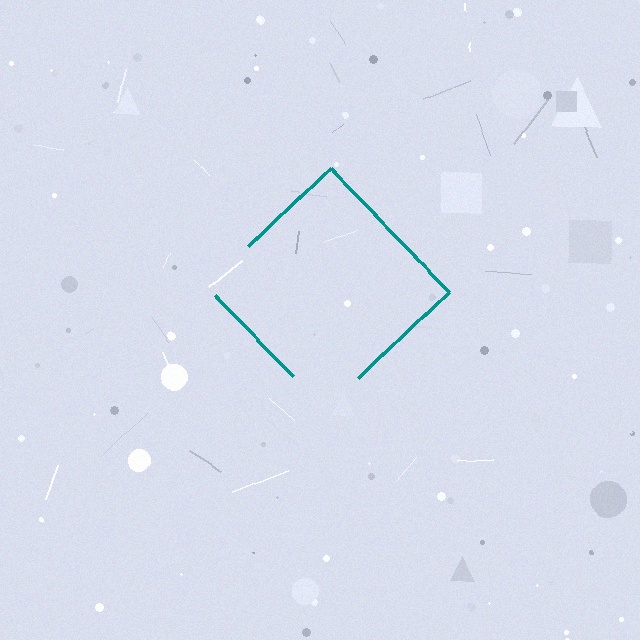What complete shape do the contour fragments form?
The contour fragments form a diamond.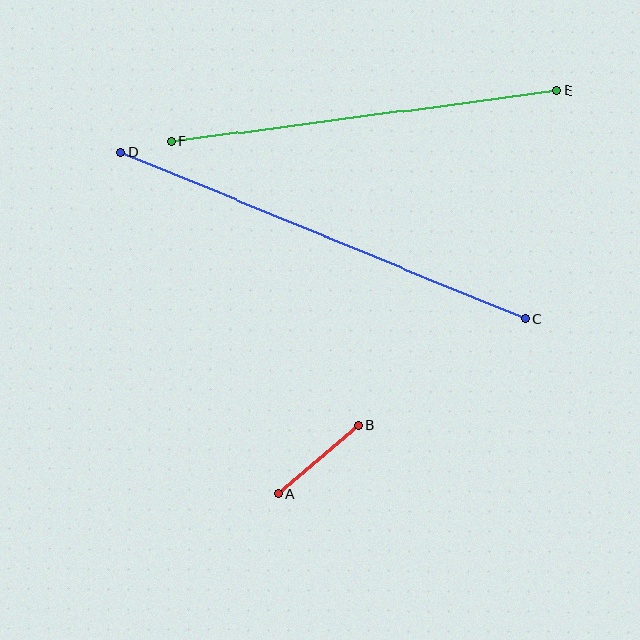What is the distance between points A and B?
The distance is approximately 105 pixels.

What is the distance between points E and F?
The distance is approximately 389 pixels.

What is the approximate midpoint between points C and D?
The midpoint is at approximately (323, 236) pixels.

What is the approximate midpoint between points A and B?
The midpoint is at approximately (319, 460) pixels.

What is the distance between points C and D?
The distance is approximately 438 pixels.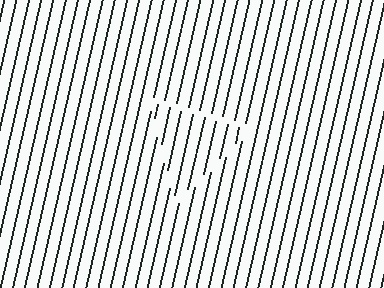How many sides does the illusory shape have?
3 sides — the line-ends trace a triangle.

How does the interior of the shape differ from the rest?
The interior of the shape contains the same grating, shifted by half a period — the contour is defined by the phase discontinuity where line-ends from the inner and outer gratings abut.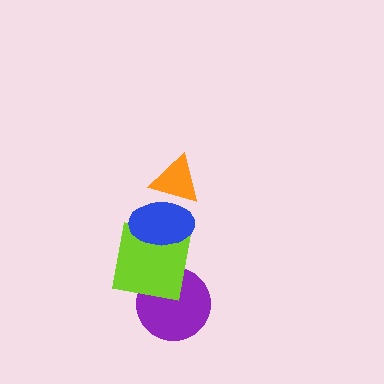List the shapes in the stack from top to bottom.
From top to bottom: the orange triangle, the blue ellipse, the lime square, the purple circle.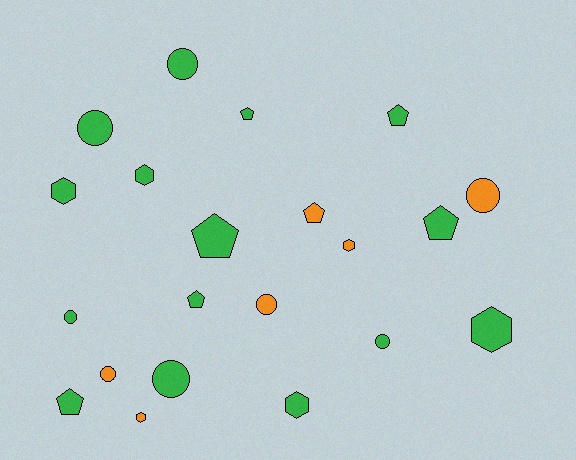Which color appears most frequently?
Green, with 15 objects.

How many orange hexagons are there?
There are 2 orange hexagons.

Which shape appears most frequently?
Circle, with 8 objects.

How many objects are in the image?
There are 21 objects.